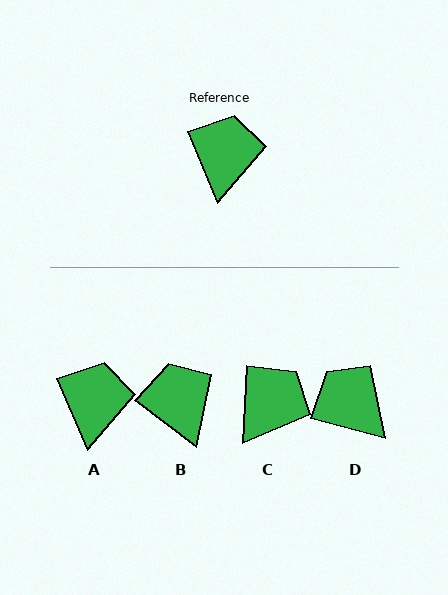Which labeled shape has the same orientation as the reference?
A.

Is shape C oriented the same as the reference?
No, it is off by about 26 degrees.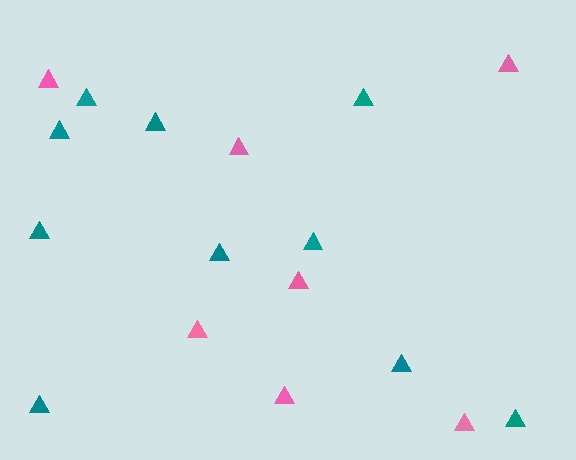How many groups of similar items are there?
There are 2 groups: one group of pink triangles (7) and one group of teal triangles (10).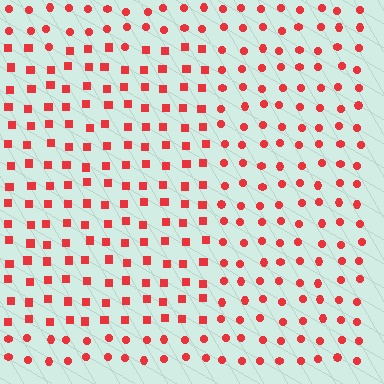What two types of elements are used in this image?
The image uses squares inside the rectangle region and circles outside it.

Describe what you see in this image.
The image is filled with small red elements arranged in a uniform grid. A rectangle-shaped region contains squares, while the surrounding area contains circles. The boundary is defined purely by the change in element shape.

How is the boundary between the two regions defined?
The boundary is defined by a change in element shape: squares inside vs. circles outside. All elements share the same color and spacing.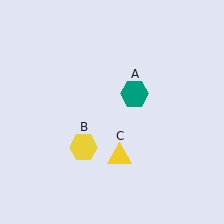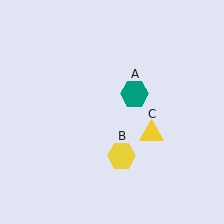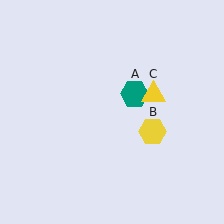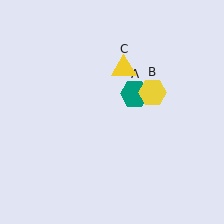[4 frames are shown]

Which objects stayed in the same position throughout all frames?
Teal hexagon (object A) remained stationary.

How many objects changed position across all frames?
2 objects changed position: yellow hexagon (object B), yellow triangle (object C).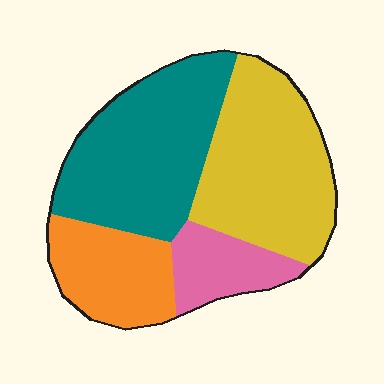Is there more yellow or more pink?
Yellow.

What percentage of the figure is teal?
Teal takes up about one third (1/3) of the figure.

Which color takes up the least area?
Pink, at roughly 10%.